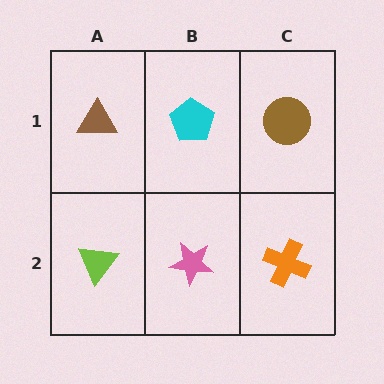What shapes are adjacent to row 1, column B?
A pink star (row 2, column B), a brown triangle (row 1, column A), a brown circle (row 1, column C).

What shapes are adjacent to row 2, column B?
A cyan pentagon (row 1, column B), a lime triangle (row 2, column A), an orange cross (row 2, column C).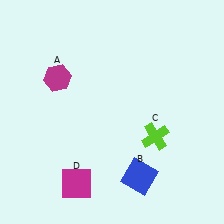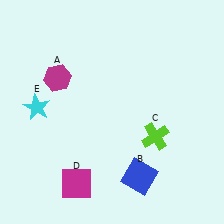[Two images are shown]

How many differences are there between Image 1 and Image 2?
There is 1 difference between the two images.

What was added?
A cyan star (E) was added in Image 2.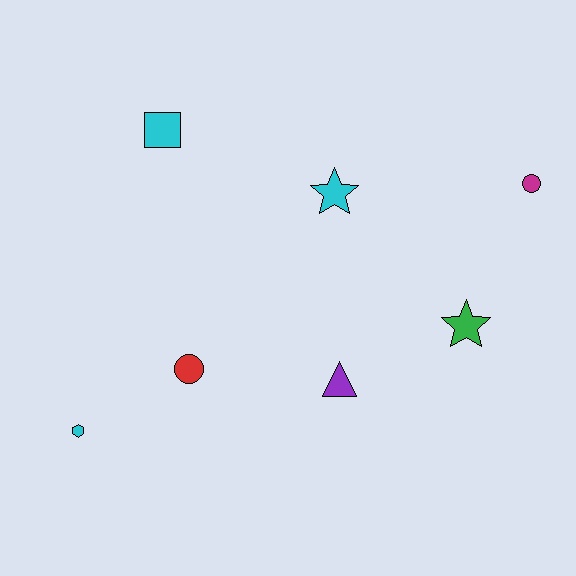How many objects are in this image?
There are 7 objects.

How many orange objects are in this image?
There are no orange objects.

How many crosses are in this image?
There are no crosses.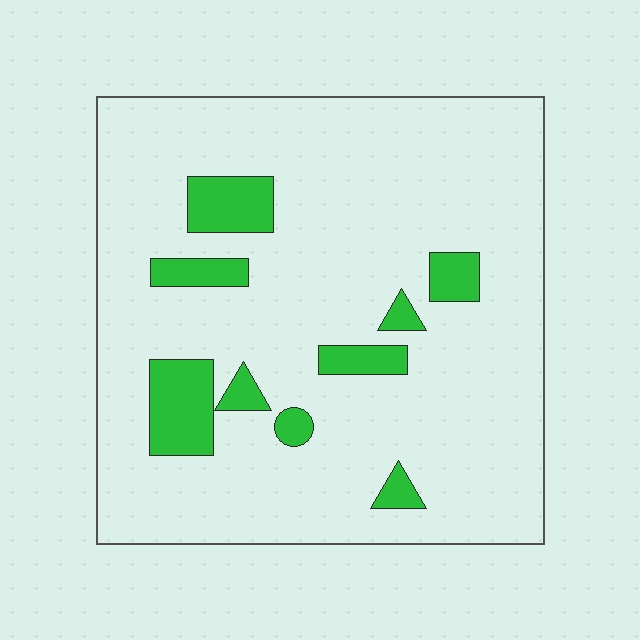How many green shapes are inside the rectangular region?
9.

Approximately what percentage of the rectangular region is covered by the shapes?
Approximately 10%.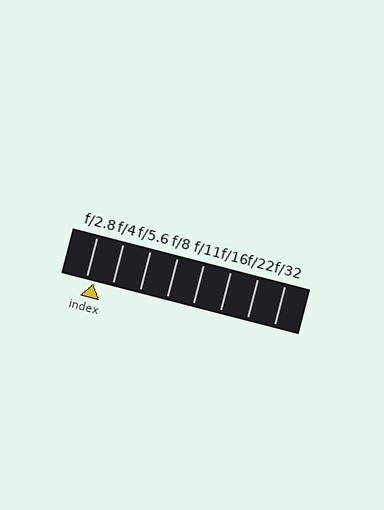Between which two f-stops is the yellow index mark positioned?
The index mark is between f/2.8 and f/4.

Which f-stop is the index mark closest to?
The index mark is closest to f/2.8.